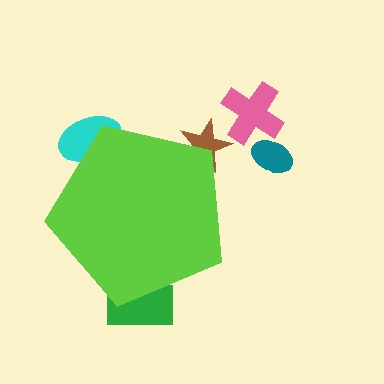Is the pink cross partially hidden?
No, the pink cross is fully visible.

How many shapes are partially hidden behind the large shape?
3 shapes are partially hidden.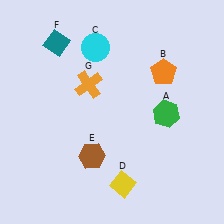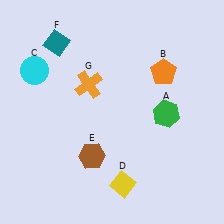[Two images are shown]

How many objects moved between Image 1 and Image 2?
1 object moved between the two images.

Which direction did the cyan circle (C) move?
The cyan circle (C) moved left.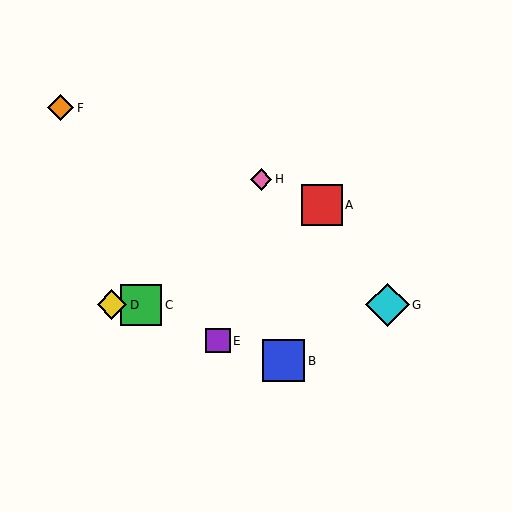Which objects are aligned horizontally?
Objects C, D, G are aligned horizontally.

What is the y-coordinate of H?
Object H is at y≈179.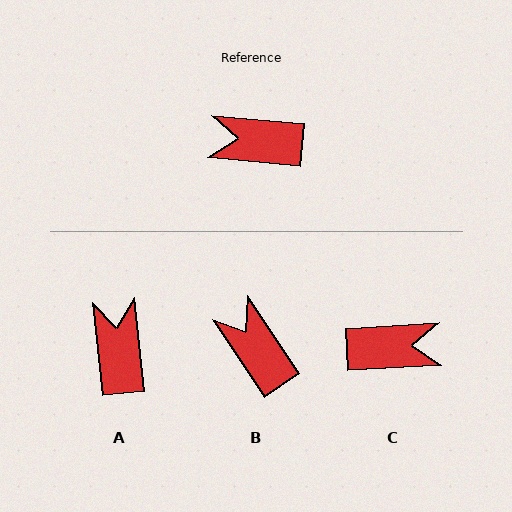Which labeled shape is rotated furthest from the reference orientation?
C, about 172 degrees away.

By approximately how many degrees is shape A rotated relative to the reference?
Approximately 78 degrees clockwise.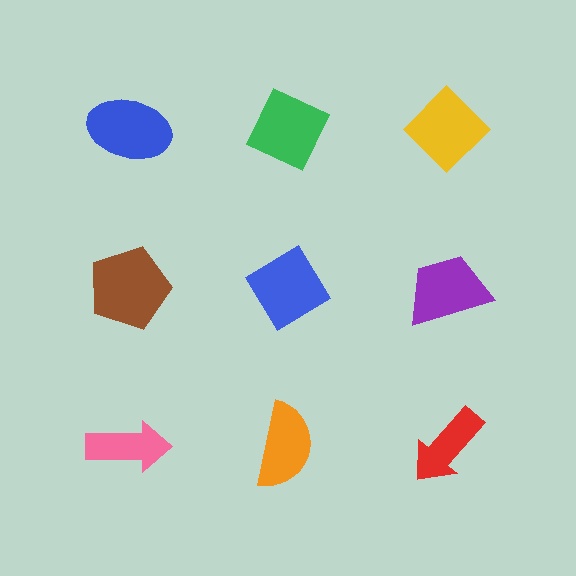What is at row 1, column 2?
A green diamond.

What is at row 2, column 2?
A blue diamond.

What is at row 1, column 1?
A blue ellipse.